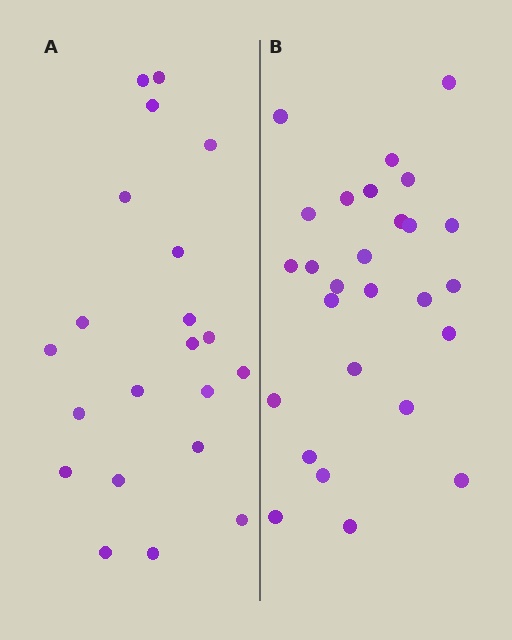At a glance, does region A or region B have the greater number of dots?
Region B (the right region) has more dots.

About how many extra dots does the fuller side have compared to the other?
Region B has about 6 more dots than region A.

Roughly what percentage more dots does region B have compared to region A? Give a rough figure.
About 30% more.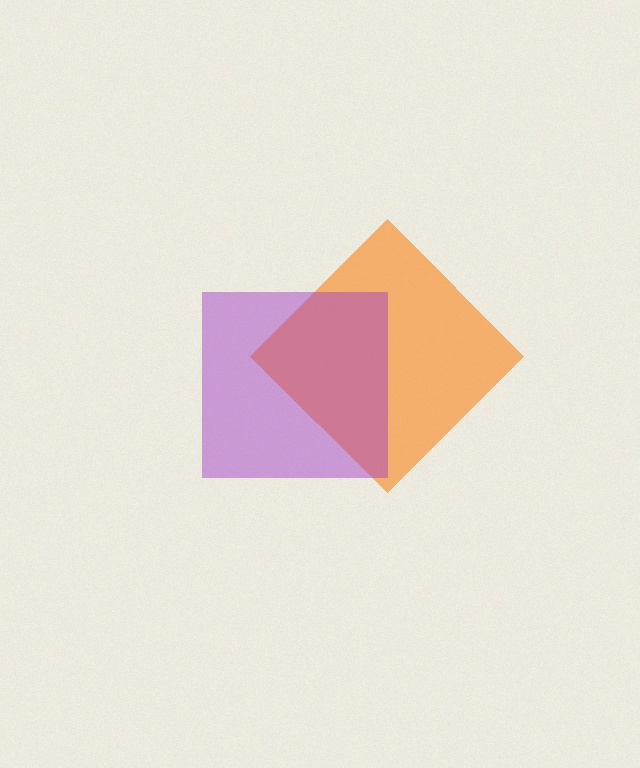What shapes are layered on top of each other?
The layered shapes are: an orange diamond, a purple square.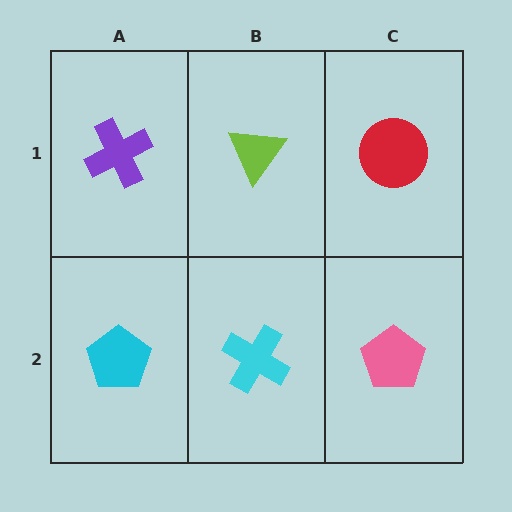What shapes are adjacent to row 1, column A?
A cyan pentagon (row 2, column A), a lime triangle (row 1, column B).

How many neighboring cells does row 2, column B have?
3.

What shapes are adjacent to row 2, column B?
A lime triangle (row 1, column B), a cyan pentagon (row 2, column A), a pink pentagon (row 2, column C).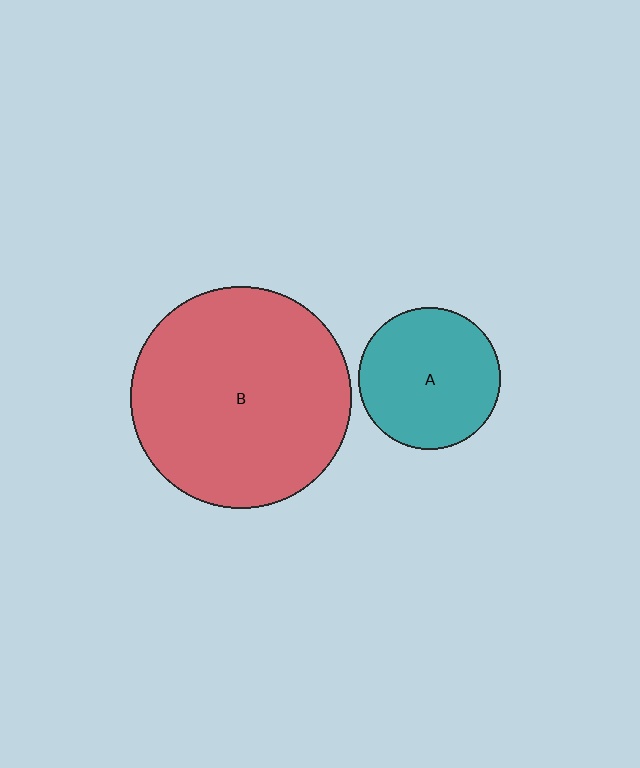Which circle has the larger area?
Circle B (red).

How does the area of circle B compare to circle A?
Approximately 2.4 times.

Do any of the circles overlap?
No, none of the circles overlap.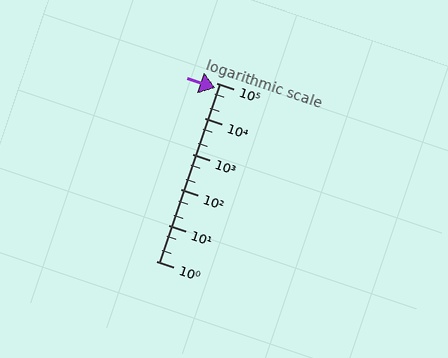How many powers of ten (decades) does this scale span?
The scale spans 5 decades, from 1 to 100000.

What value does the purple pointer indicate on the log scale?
The pointer indicates approximately 70000.